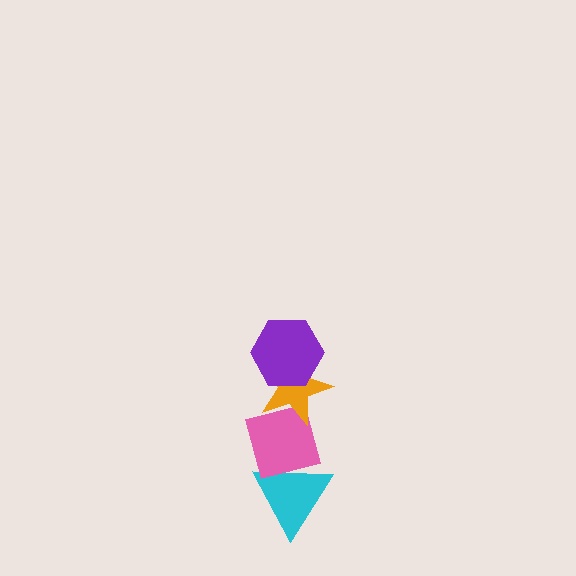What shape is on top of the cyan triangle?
The pink square is on top of the cyan triangle.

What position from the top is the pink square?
The pink square is 3rd from the top.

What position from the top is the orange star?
The orange star is 2nd from the top.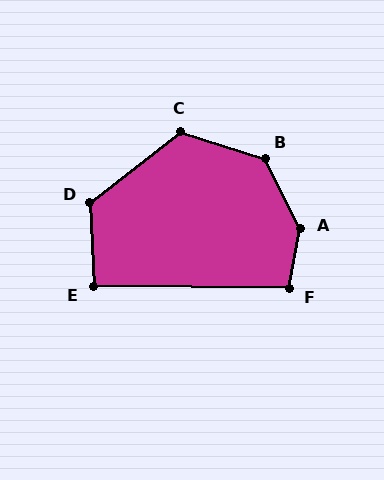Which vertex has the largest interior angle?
A, at approximately 143 degrees.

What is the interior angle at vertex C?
Approximately 124 degrees (obtuse).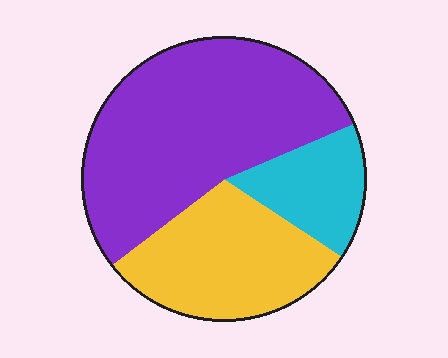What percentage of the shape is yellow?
Yellow covers about 30% of the shape.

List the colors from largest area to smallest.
From largest to smallest: purple, yellow, cyan.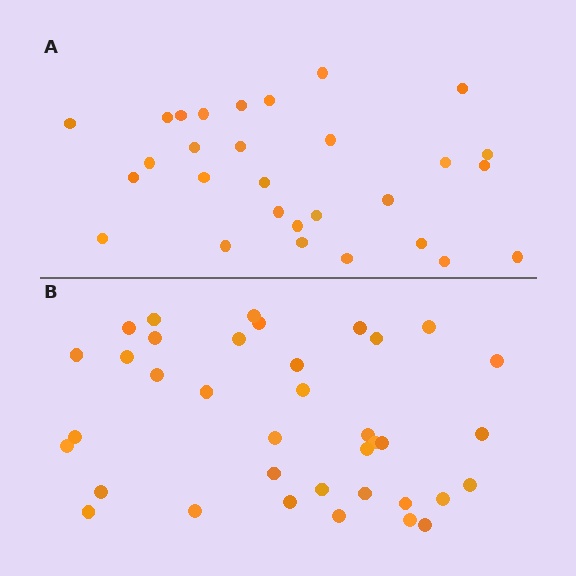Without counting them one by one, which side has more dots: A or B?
Region B (the bottom region) has more dots.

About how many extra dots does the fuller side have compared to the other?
Region B has roughly 8 or so more dots than region A.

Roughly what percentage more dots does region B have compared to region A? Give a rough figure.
About 30% more.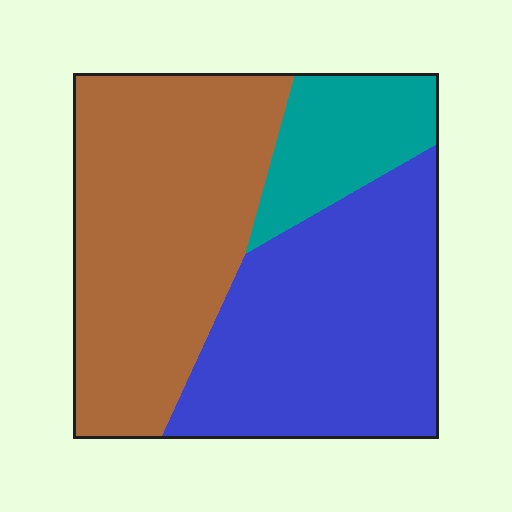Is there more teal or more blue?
Blue.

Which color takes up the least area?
Teal, at roughly 15%.